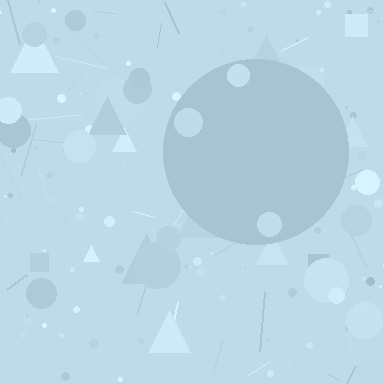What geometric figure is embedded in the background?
A circle is embedded in the background.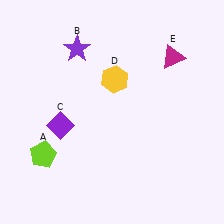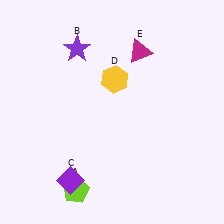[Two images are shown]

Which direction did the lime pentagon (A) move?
The lime pentagon (A) moved down.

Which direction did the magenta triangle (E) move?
The magenta triangle (E) moved left.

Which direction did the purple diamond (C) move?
The purple diamond (C) moved down.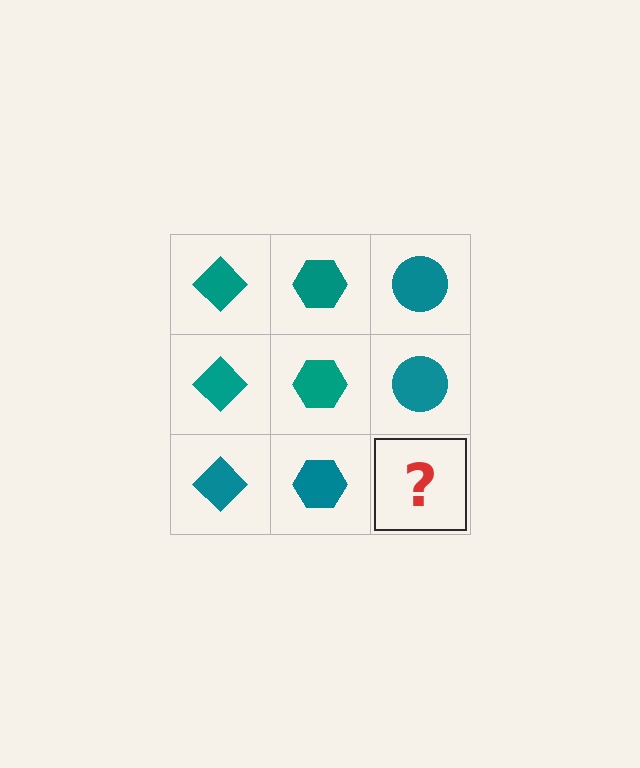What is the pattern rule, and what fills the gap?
The rule is that each column has a consistent shape. The gap should be filled with a teal circle.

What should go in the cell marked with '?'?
The missing cell should contain a teal circle.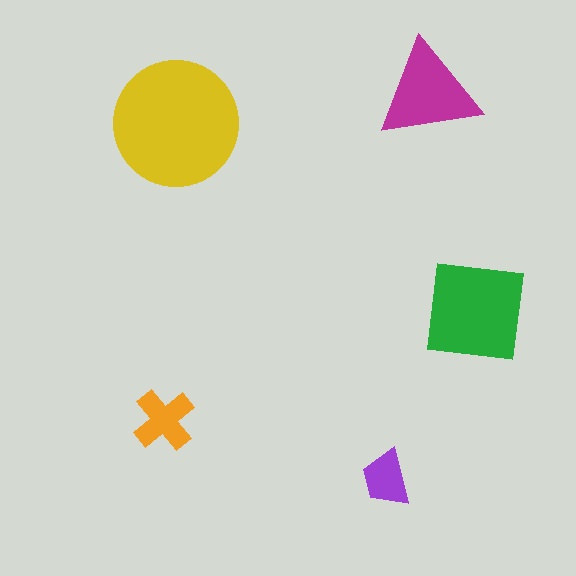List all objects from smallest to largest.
The purple trapezoid, the orange cross, the magenta triangle, the green square, the yellow circle.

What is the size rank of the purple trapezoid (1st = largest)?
5th.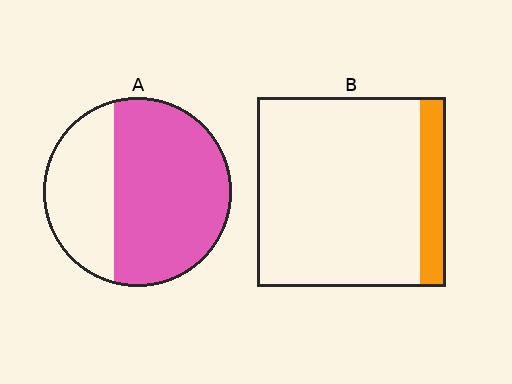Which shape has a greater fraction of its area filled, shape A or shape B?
Shape A.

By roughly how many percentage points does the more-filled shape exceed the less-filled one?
By roughly 50 percentage points (A over B).